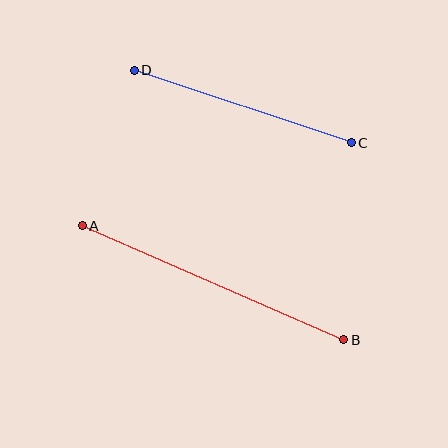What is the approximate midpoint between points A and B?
The midpoint is at approximately (213, 283) pixels.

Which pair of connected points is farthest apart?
Points A and B are farthest apart.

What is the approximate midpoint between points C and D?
The midpoint is at approximately (243, 107) pixels.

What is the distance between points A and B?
The distance is approximately 286 pixels.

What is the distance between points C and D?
The distance is approximately 229 pixels.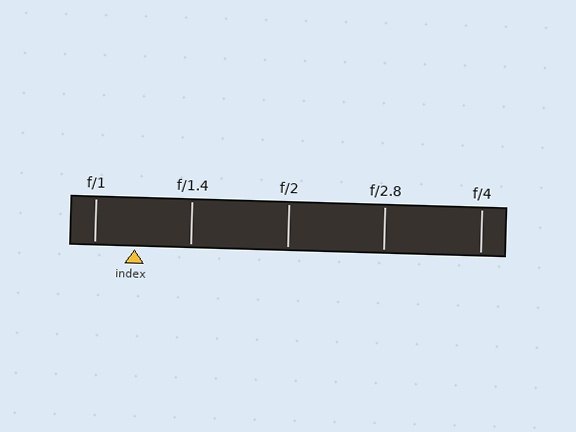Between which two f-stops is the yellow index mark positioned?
The index mark is between f/1 and f/1.4.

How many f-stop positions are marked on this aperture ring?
There are 5 f-stop positions marked.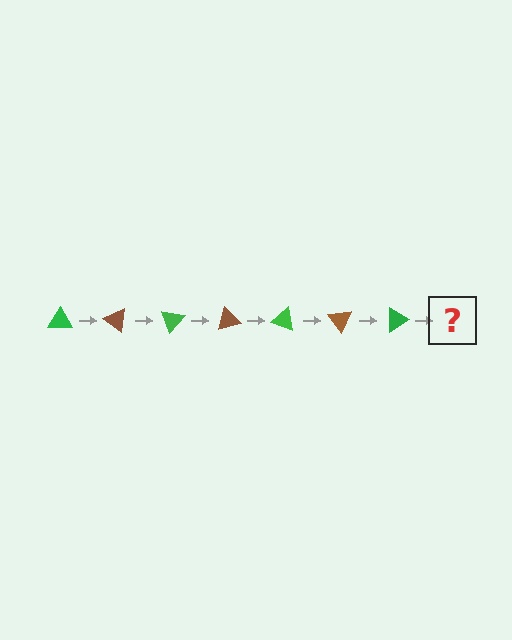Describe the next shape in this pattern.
It should be a brown triangle, rotated 245 degrees from the start.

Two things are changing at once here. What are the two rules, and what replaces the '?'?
The two rules are that it rotates 35 degrees each step and the color cycles through green and brown. The '?' should be a brown triangle, rotated 245 degrees from the start.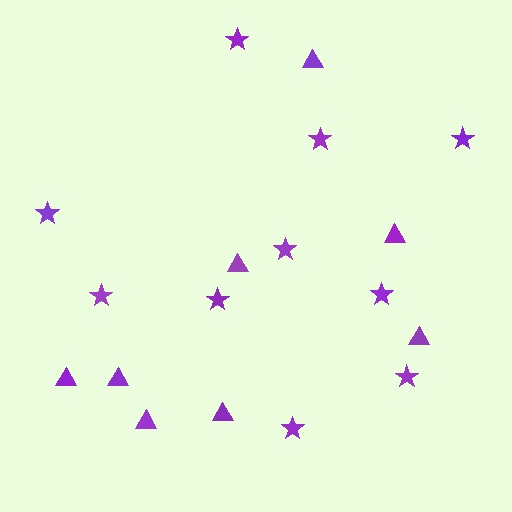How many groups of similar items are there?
There are 2 groups: one group of stars (10) and one group of triangles (8).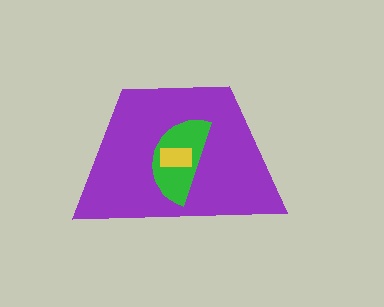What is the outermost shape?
The purple trapezoid.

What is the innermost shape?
The yellow rectangle.